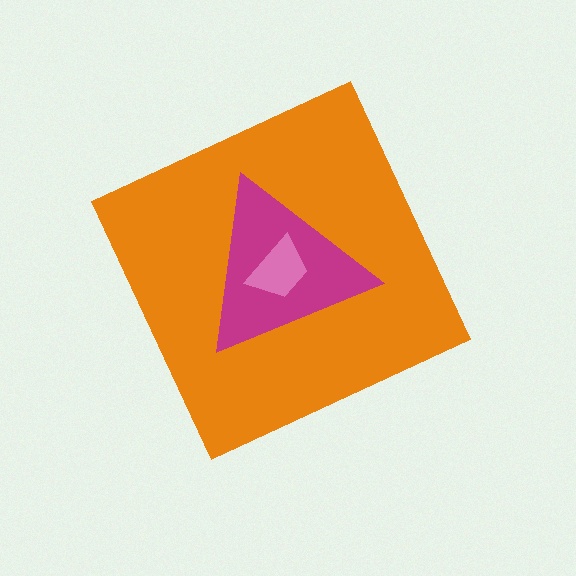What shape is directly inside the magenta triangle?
The pink trapezoid.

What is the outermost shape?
The orange diamond.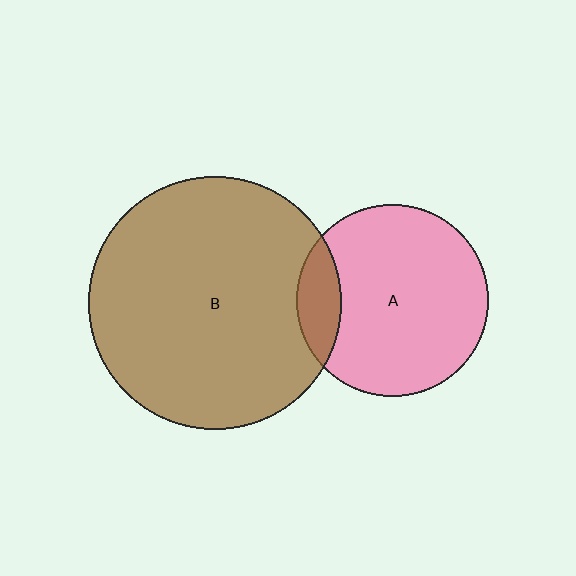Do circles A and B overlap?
Yes.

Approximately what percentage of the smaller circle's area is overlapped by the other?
Approximately 15%.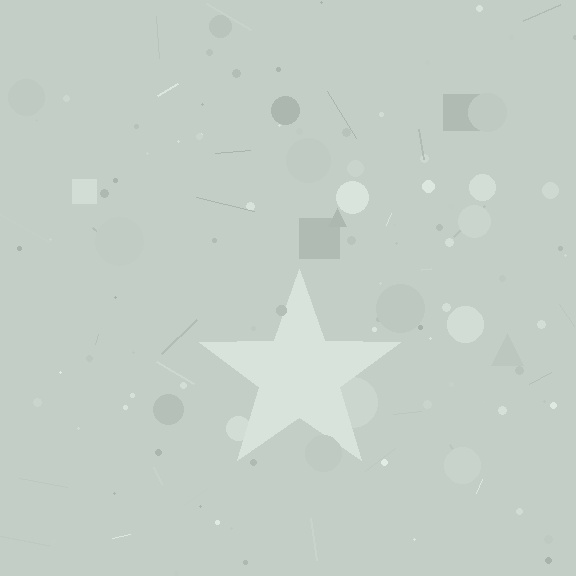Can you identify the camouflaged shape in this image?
The camouflaged shape is a star.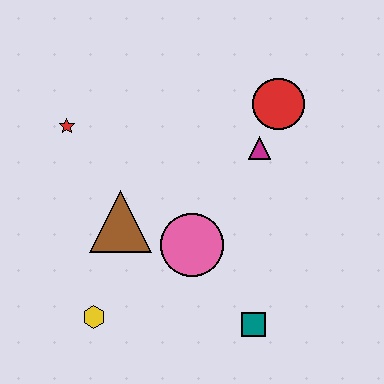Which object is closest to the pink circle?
The brown triangle is closest to the pink circle.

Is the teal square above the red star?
No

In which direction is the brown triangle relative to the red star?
The brown triangle is below the red star.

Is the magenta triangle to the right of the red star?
Yes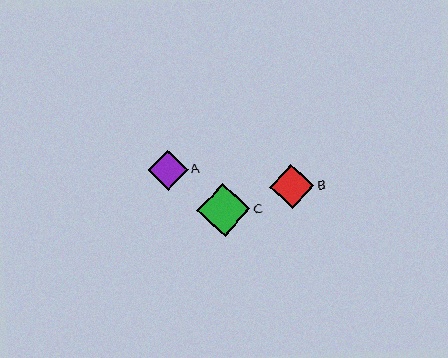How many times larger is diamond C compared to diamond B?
Diamond C is approximately 1.2 times the size of diamond B.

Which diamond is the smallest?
Diamond A is the smallest with a size of approximately 40 pixels.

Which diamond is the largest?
Diamond C is the largest with a size of approximately 53 pixels.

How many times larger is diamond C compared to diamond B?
Diamond C is approximately 1.2 times the size of diamond B.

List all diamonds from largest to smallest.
From largest to smallest: C, B, A.